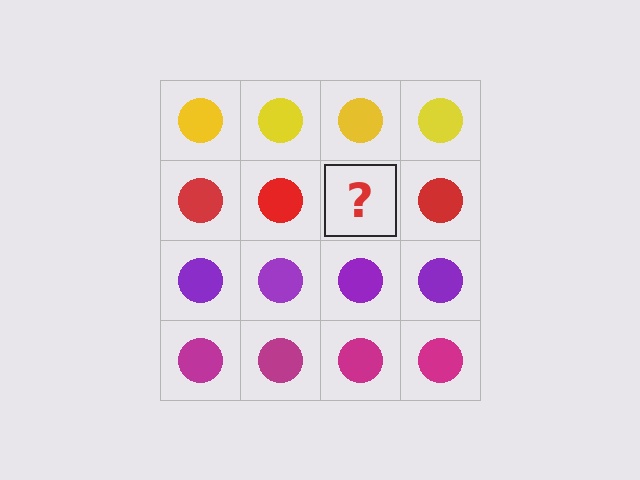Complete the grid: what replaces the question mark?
The question mark should be replaced with a red circle.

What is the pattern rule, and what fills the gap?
The rule is that each row has a consistent color. The gap should be filled with a red circle.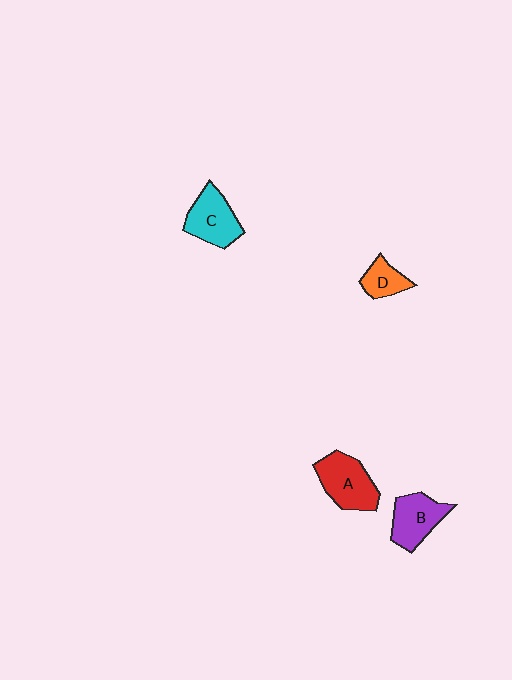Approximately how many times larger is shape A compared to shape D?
Approximately 2.0 times.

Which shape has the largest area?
Shape A (red).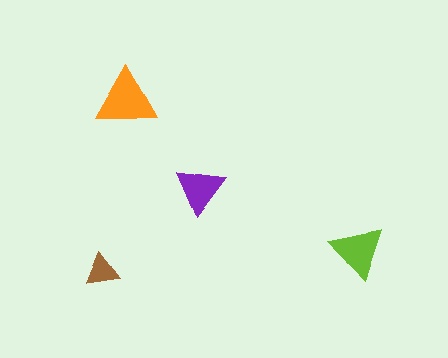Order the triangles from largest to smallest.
the orange one, the lime one, the purple one, the brown one.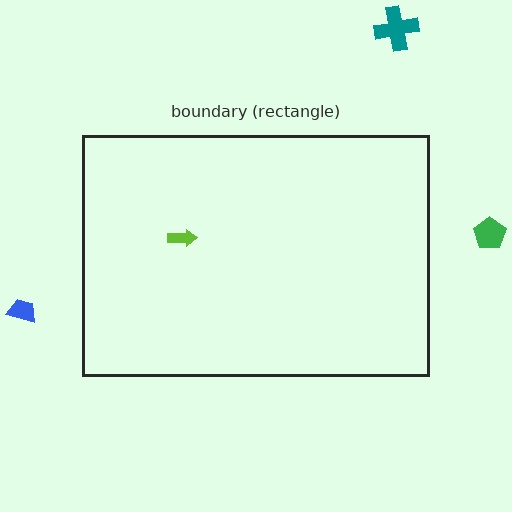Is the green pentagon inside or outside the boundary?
Outside.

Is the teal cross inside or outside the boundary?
Outside.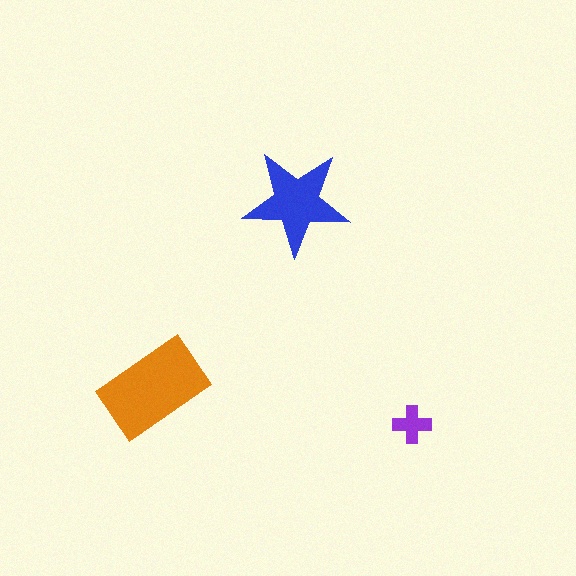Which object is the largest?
The orange rectangle.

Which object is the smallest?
The purple cross.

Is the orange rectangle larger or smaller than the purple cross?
Larger.